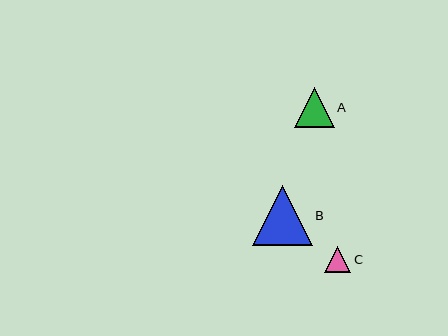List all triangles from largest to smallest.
From largest to smallest: B, A, C.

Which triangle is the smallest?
Triangle C is the smallest with a size of approximately 26 pixels.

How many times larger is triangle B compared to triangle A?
Triangle B is approximately 1.5 times the size of triangle A.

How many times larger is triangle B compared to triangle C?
Triangle B is approximately 2.3 times the size of triangle C.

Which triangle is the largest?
Triangle B is the largest with a size of approximately 59 pixels.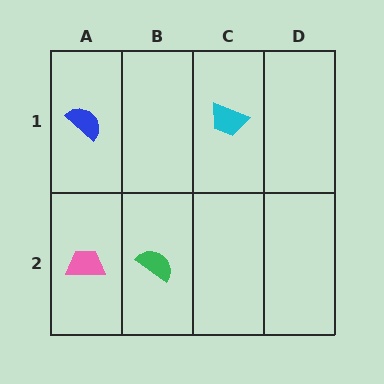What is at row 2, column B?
A green semicircle.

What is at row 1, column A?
A blue semicircle.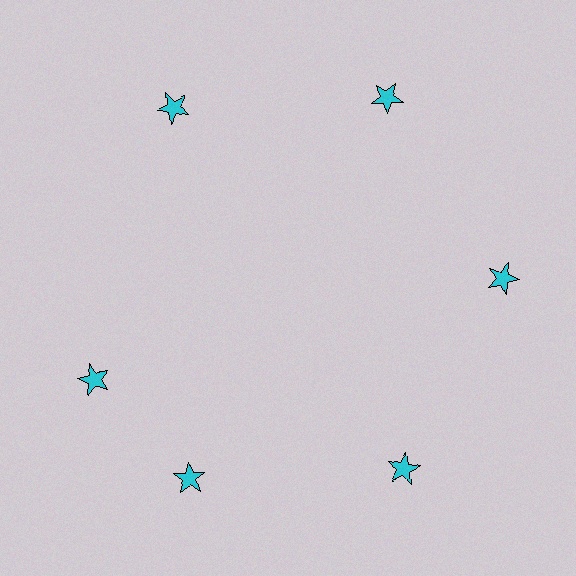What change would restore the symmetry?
The symmetry would be restored by rotating it back into even spacing with its neighbors so that all 6 stars sit at equal angles and equal distance from the center.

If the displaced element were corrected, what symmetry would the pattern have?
It would have 6-fold rotational symmetry — the pattern would map onto itself every 60 degrees.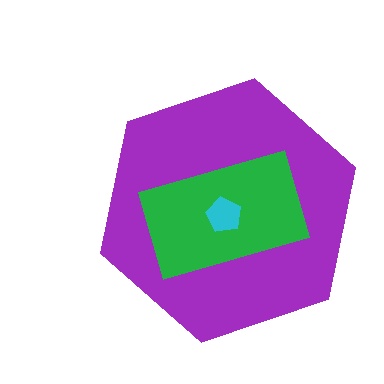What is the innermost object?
The cyan pentagon.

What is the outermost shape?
The purple hexagon.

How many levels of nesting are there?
3.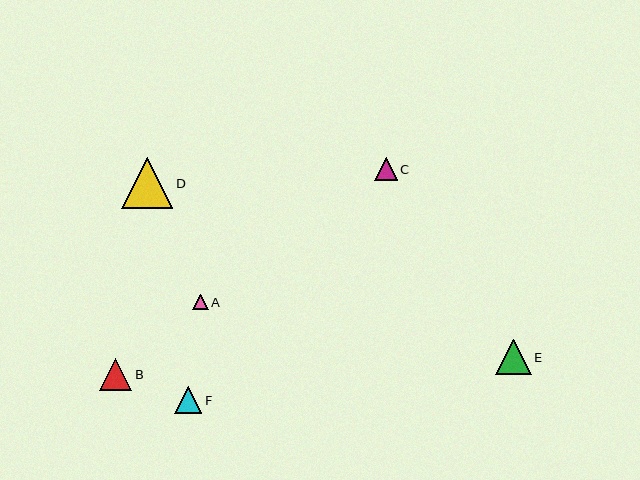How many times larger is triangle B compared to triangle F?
Triangle B is approximately 1.2 times the size of triangle F.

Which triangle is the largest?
Triangle D is the largest with a size of approximately 51 pixels.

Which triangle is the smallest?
Triangle A is the smallest with a size of approximately 16 pixels.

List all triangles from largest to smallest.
From largest to smallest: D, E, B, F, C, A.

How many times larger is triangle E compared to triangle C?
Triangle E is approximately 1.6 times the size of triangle C.